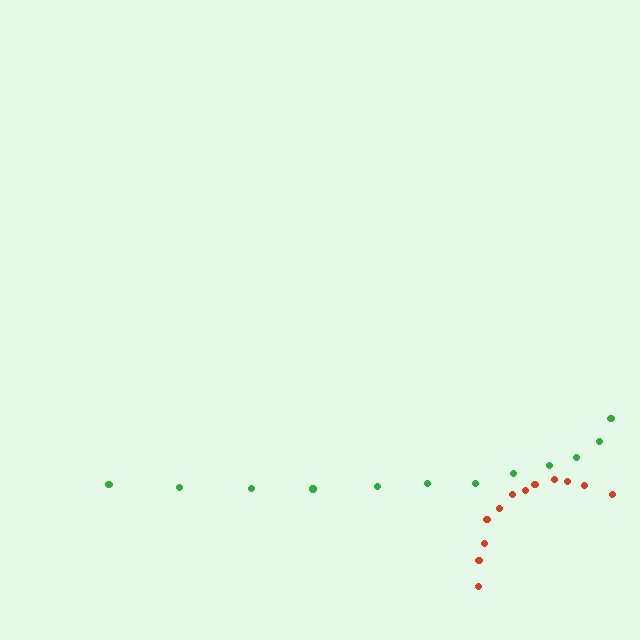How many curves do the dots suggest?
There are 2 distinct paths.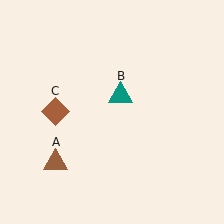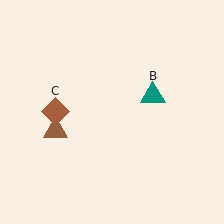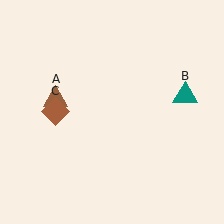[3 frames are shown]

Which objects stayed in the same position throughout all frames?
Brown diamond (object C) remained stationary.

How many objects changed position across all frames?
2 objects changed position: brown triangle (object A), teal triangle (object B).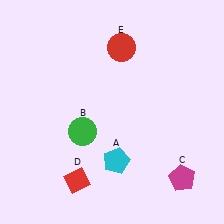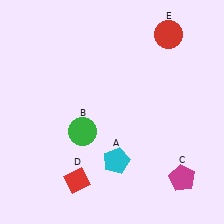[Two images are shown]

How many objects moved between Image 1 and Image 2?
1 object moved between the two images.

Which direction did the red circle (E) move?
The red circle (E) moved right.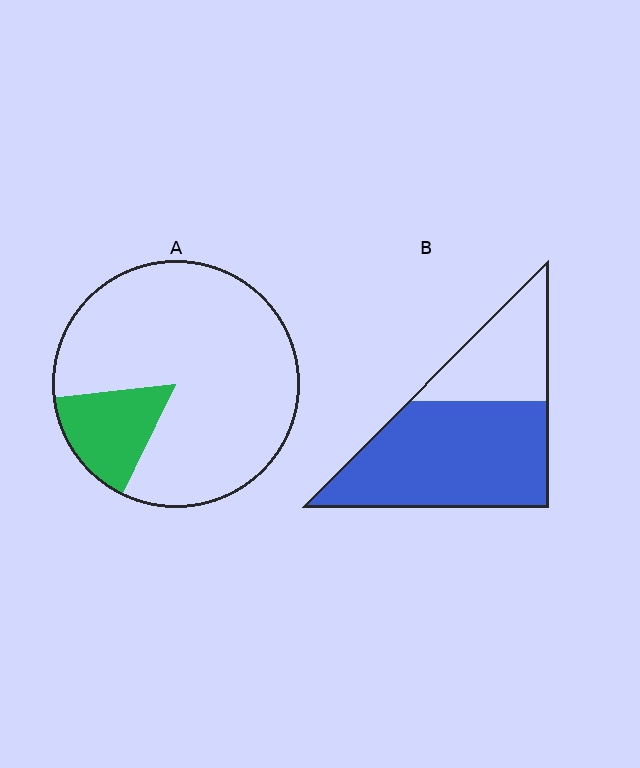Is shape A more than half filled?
No.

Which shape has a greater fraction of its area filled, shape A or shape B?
Shape B.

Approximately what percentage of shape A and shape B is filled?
A is approximately 15% and B is approximately 70%.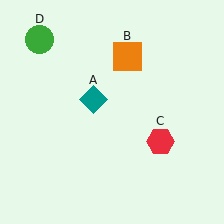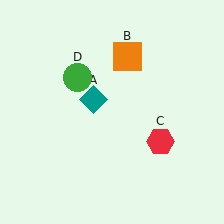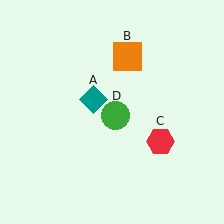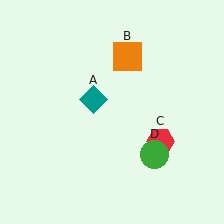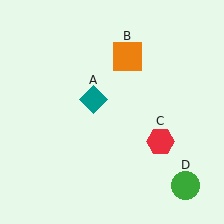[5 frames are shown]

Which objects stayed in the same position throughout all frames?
Teal diamond (object A) and orange square (object B) and red hexagon (object C) remained stationary.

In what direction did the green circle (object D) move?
The green circle (object D) moved down and to the right.